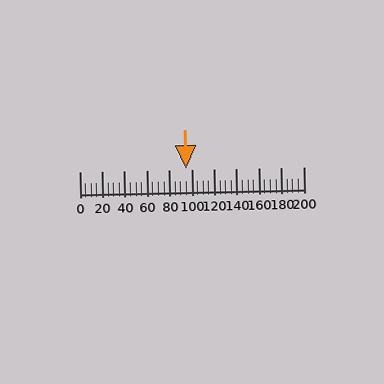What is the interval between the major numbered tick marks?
The major tick marks are spaced 20 units apart.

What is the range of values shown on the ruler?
The ruler shows values from 0 to 200.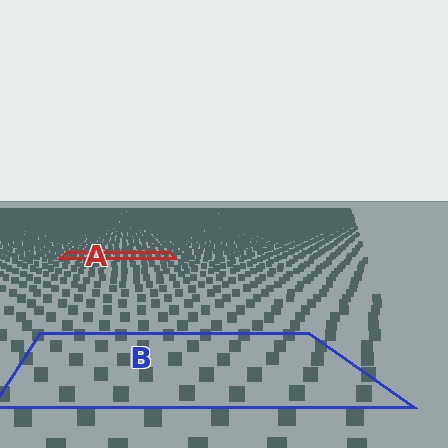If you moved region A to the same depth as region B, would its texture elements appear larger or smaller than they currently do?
They would appear larger. At a closer depth, the same texture elements are projected at a bigger on-screen size.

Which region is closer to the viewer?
Region B is closer. The texture elements there are larger and more spread out.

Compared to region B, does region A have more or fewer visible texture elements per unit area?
Region A has more texture elements per unit area — they are packed more densely because it is farther away.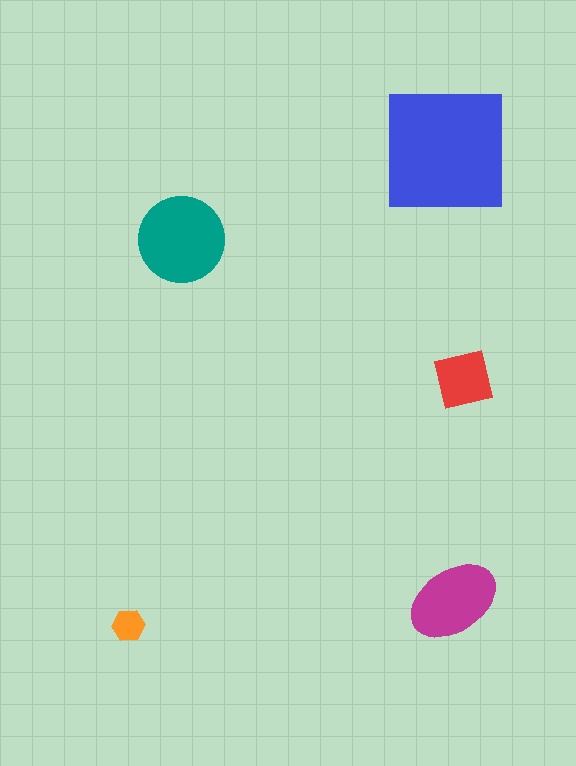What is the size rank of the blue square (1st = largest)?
1st.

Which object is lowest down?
The orange hexagon is bottommost.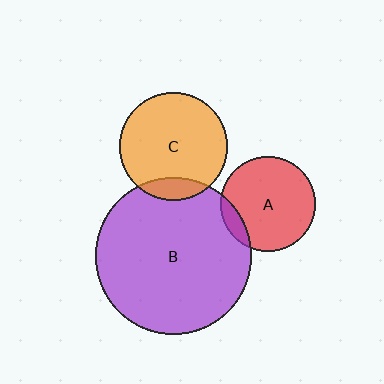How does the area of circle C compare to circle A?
Approximately 1.3 times.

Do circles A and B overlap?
Yes.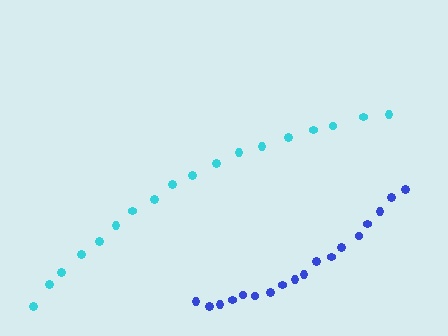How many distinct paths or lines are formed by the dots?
There are 2 distinct paths.